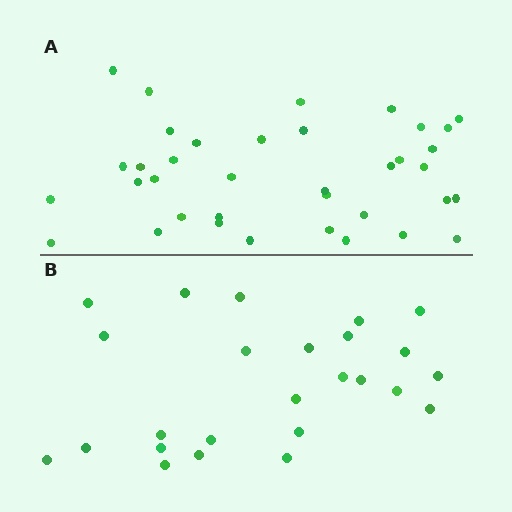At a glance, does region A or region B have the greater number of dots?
Region A (the top region) has more dots.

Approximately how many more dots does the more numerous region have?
Region A has roughly 12 or so more dots than region B.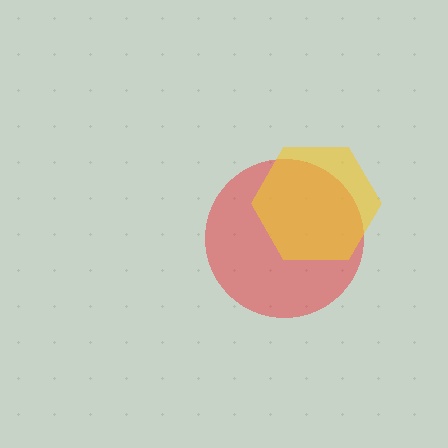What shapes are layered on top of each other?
The layered shapes are: a red circle, a yellow hexagon.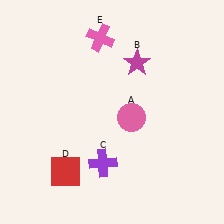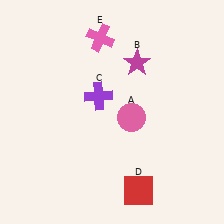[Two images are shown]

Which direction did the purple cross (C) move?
The purple cross (C) moved up.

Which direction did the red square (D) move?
The red square (D) moved right.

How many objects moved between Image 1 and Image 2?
2 objects moved between the two images.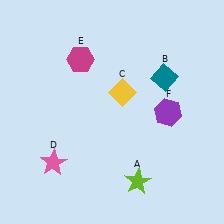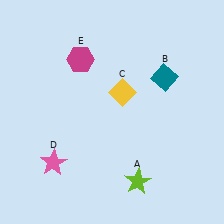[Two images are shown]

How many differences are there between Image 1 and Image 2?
There is 1 difference between the two images.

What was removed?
The purple hexagon (F) was removed in Image 2.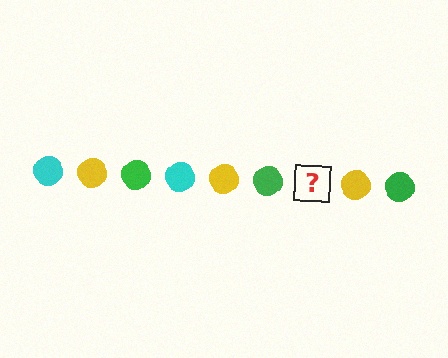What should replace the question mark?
The question mark should be replaced with a cyan circle.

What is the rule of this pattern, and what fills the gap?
The rule is that the pattern cycles through cyan, yellow, green circles. The gap should be filled with a cyan circle.